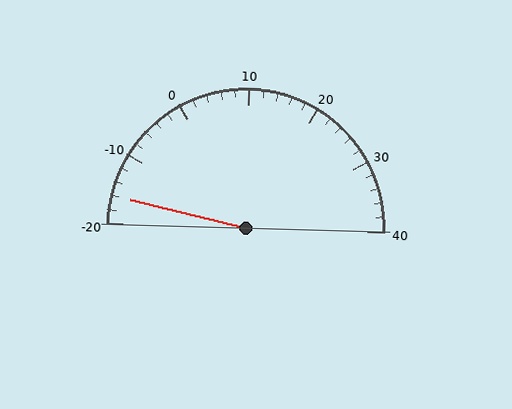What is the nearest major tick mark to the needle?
The nearest major tick mark is -20.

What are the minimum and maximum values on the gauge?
The gauge ranges from -20 to 40.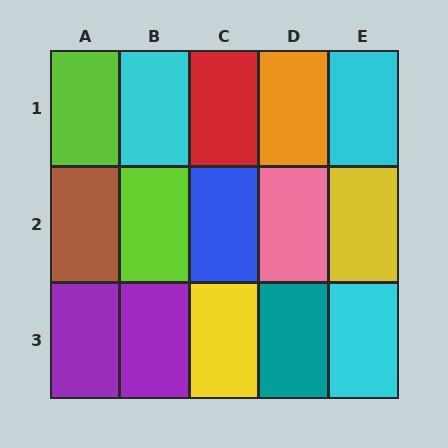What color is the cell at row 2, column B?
Lime.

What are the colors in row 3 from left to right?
Purple, purple, yellow, teal, cyan.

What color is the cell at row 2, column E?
Yellow.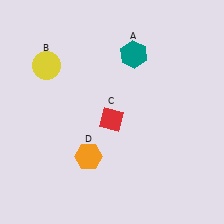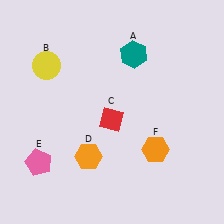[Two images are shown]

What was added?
A pink pentagon (E), an orange hexagon (F) were added in Image 2.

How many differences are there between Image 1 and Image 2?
There are 2 differences between the two images.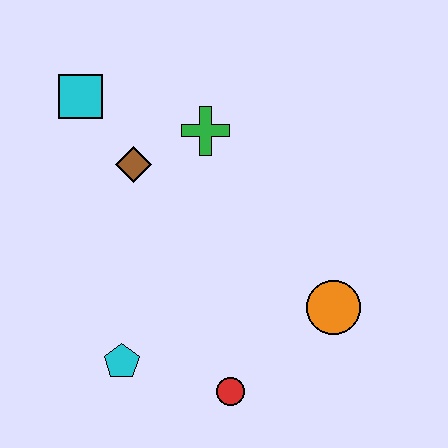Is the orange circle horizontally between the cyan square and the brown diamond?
No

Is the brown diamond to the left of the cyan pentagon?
No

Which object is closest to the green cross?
The brown diamond is closest to the green cross.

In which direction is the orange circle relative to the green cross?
The orange circle is below the green cross.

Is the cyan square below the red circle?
No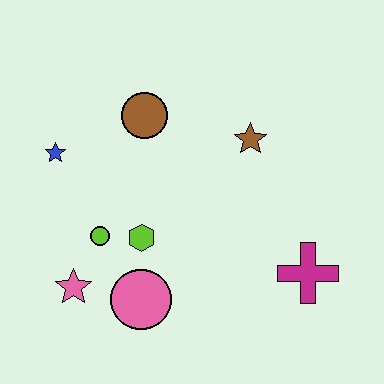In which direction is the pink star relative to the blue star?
The pink star is below the blue star.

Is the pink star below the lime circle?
Yes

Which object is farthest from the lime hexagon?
The magenta cross is farthest from the lime hexagon.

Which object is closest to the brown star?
The brown circle is closest to the brown star.